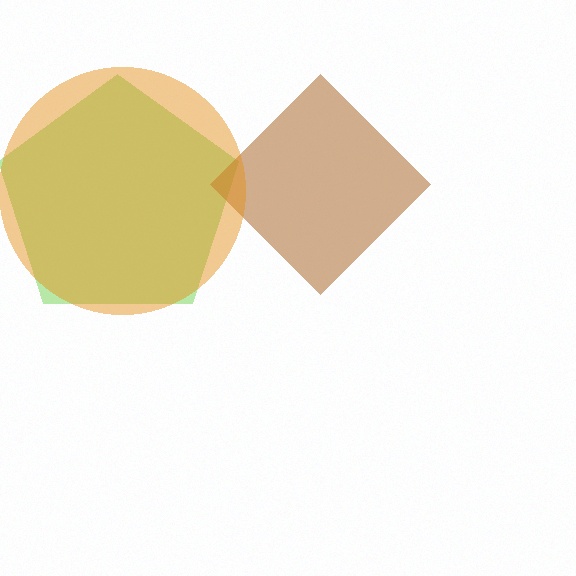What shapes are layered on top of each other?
The layered shapes are: a lime pentagon, a brown diamond, an orange circle.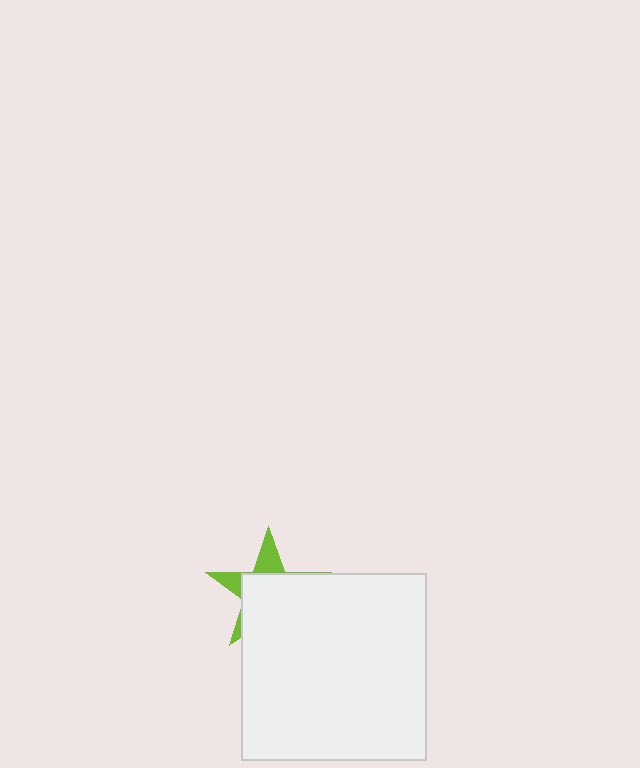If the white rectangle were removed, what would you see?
You would see the complete lime star.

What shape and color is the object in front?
The object in front is a white rectangle.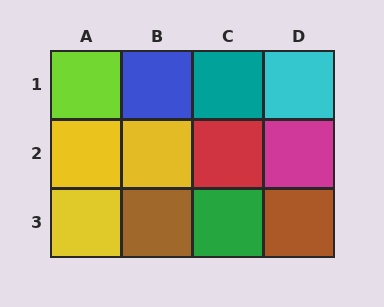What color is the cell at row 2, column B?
Yellow.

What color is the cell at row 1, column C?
Teal.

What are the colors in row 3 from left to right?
Yellow, brown, green, brown.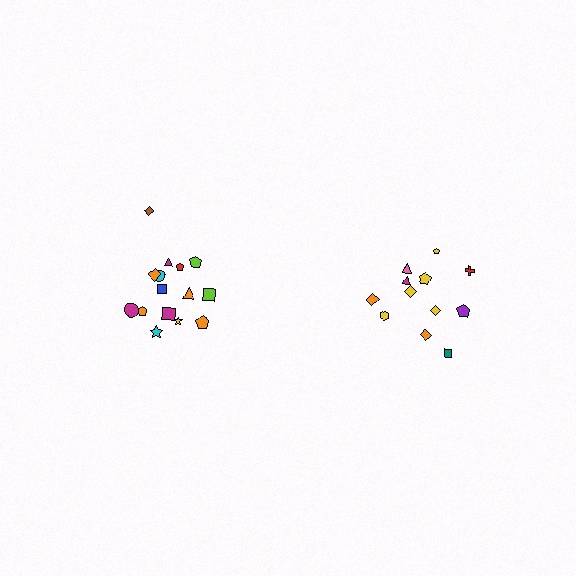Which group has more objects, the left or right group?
The left group.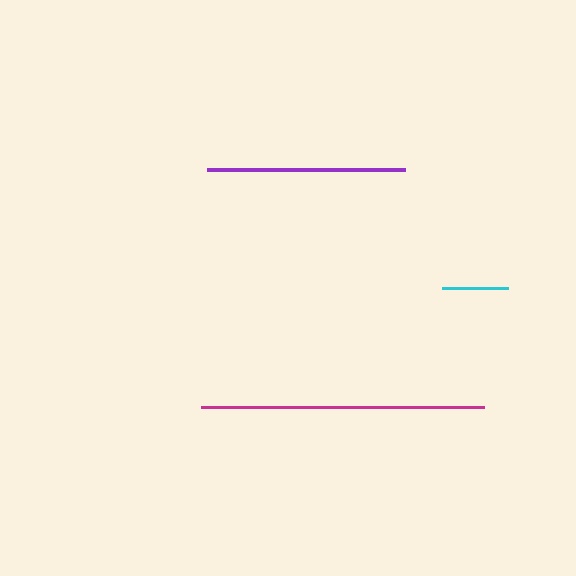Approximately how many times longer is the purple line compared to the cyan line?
The purple line is approximately 3.0 times the length of the cyan line.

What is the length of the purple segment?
The purple segment is approximately 197 pixels long.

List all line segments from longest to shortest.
From longest to shortest: magenta, purple, cyan.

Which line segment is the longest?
The magenta line is the longest at approximately 283 pixels.